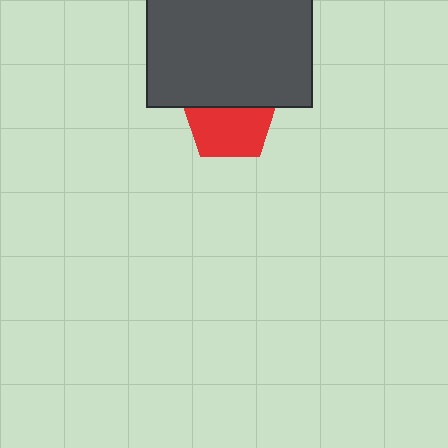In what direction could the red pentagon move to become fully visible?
The red pentagon could move down. That would shift it out from behind the dark gray rectangle entirely.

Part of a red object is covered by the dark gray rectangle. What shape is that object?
It is a pentagon.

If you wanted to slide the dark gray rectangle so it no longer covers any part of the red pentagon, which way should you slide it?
Slide it up — that is the most direct way to separate the two shapes.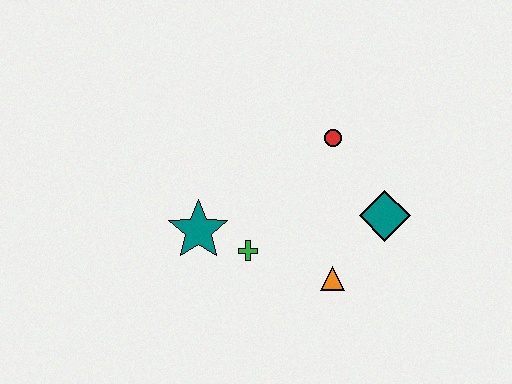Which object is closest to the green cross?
The teal star is closest to the green cross.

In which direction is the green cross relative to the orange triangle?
The green cross is to the left of the orange triangle.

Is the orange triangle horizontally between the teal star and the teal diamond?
Yes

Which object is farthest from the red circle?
The teal star is farthest from the red circle.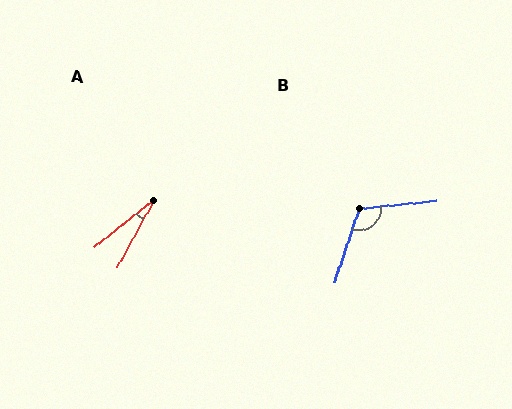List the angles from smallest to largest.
A (23°), B (114°).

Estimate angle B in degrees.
Approximately 114 degrees.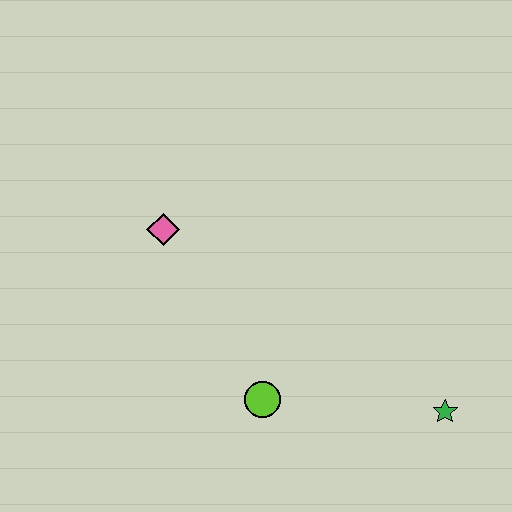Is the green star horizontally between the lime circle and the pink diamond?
No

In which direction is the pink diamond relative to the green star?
The pink diamond is to the left of the green star.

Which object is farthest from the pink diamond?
The green star is farthest from the pink diamond.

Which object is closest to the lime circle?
The green star is closest to the lime circle.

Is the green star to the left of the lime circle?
No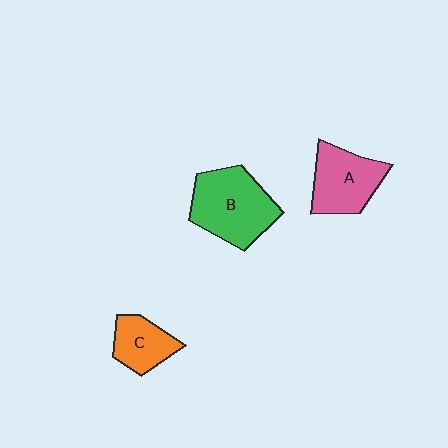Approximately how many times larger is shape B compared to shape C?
Approximately 1.8 times.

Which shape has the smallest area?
Shape C (orange).